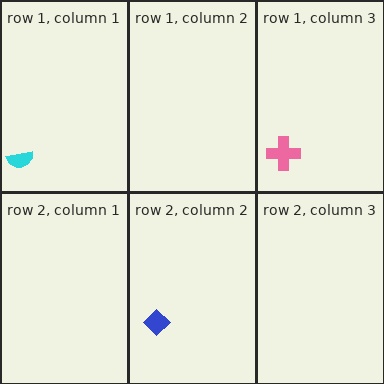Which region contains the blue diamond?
The row 2, column 2 region.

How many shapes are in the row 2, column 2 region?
1.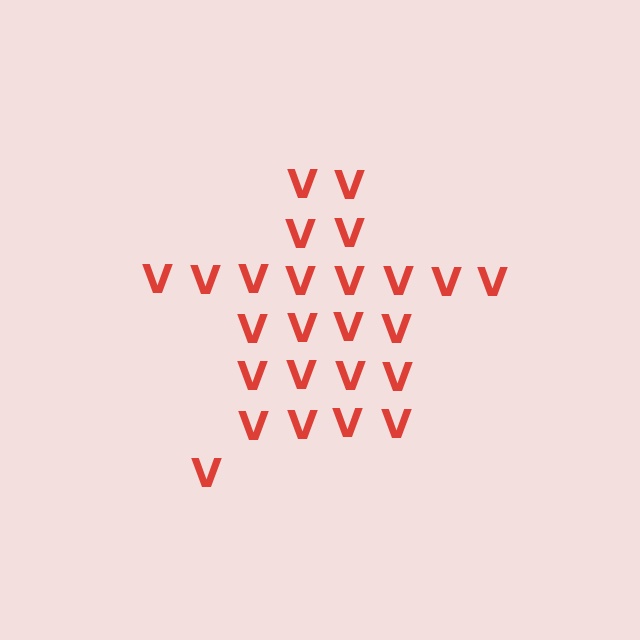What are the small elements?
The small elements are letter V's.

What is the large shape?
The large shape is a star.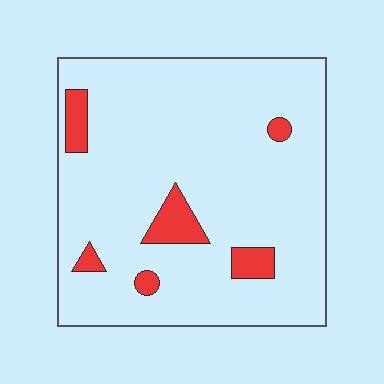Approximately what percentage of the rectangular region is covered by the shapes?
Approximately 10%.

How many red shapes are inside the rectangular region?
6.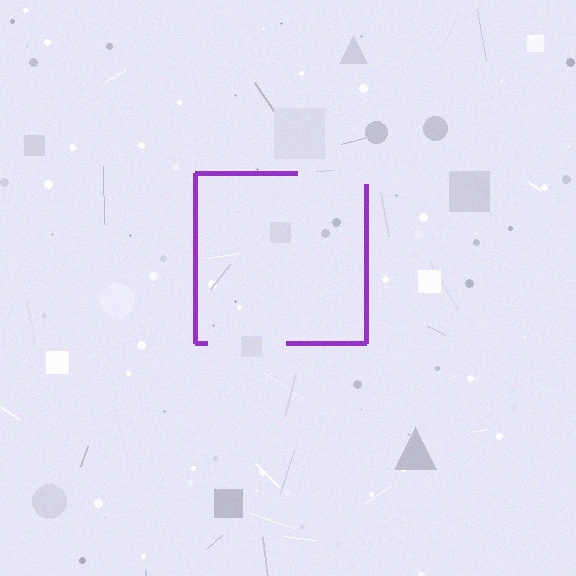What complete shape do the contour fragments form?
The contour fragments form a square.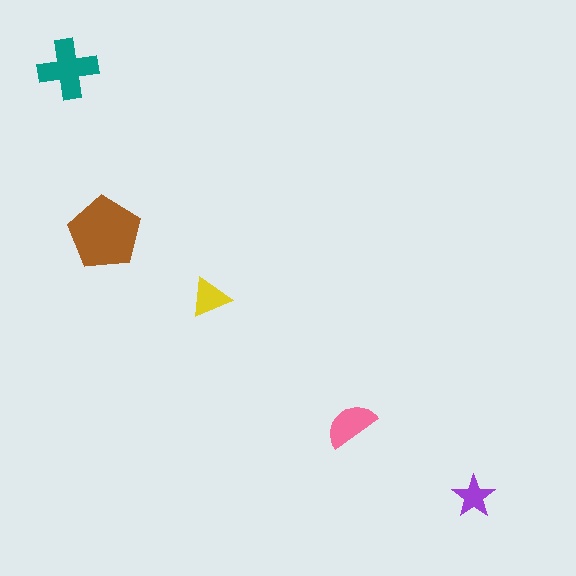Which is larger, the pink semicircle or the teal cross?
The teal cross.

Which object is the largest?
The brown pentagon.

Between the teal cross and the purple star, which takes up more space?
The teal cross.